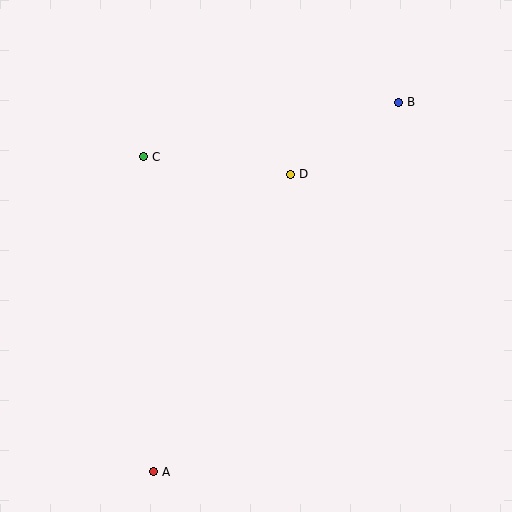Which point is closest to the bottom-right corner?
Point A is closest to the bottom-right corner.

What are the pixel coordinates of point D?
Point D is at (290, 174).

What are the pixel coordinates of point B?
Point B is at (398, 102).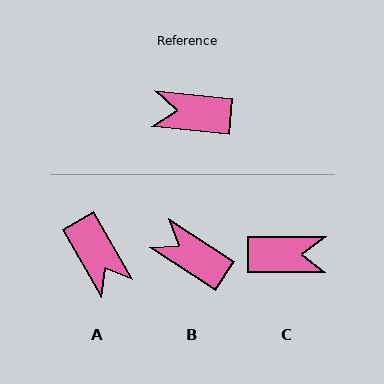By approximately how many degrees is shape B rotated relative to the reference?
Approximately 27 degrees clockwise.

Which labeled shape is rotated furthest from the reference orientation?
C, about 174 degrees away.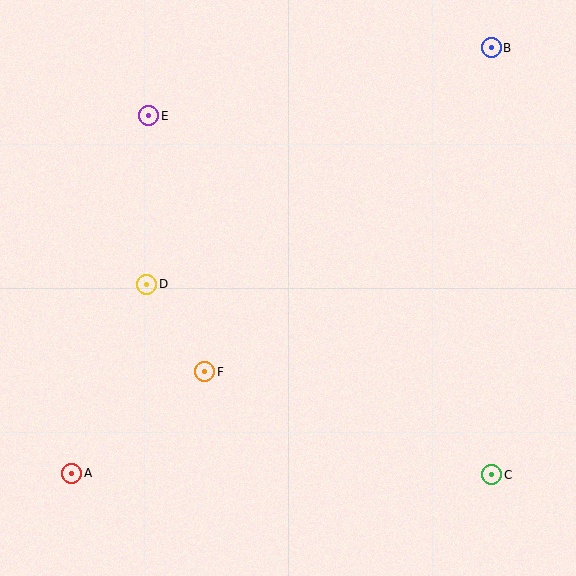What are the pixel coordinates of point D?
Point D is at (147, 284).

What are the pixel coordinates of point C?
Point C is at (492, 475).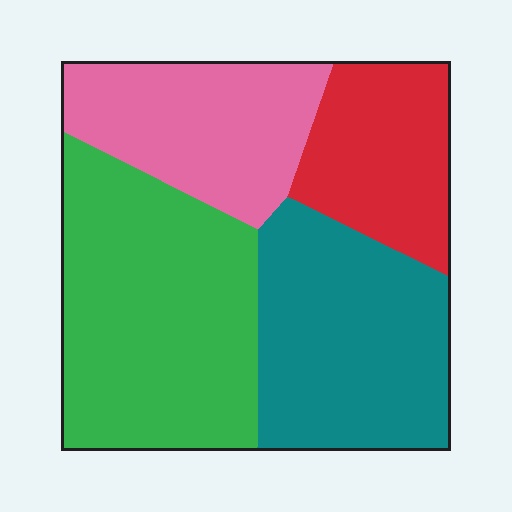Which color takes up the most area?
Green, at roughly 35%.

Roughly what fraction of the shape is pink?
Pink takes up about one fifth (1/5) of the shape.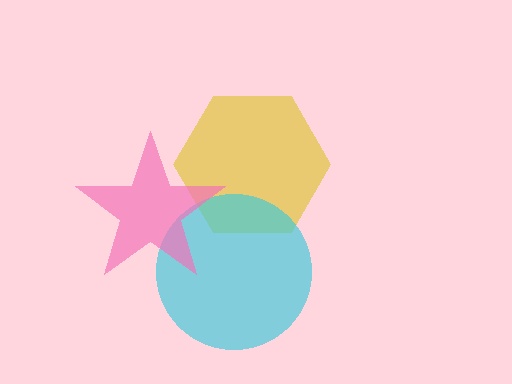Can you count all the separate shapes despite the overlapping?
Yes, there are 3 separate shapes.